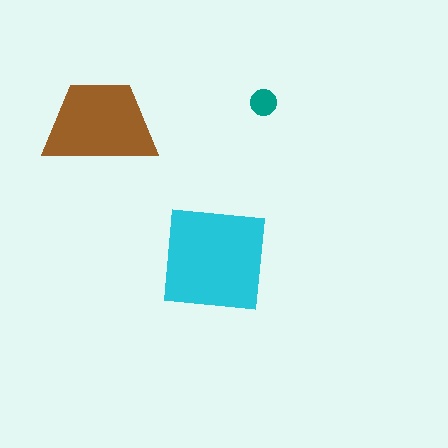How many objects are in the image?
There are 3 objects in the image.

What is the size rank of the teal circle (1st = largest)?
3rd.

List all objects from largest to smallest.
The cyan square, the brown trapezoid, the teal circle.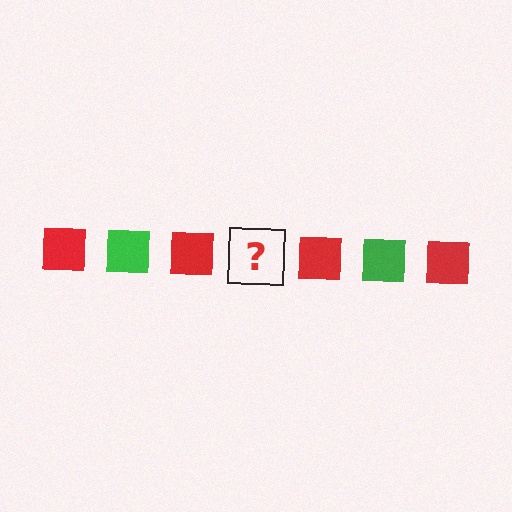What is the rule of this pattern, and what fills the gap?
The rule is that the pattern cycles through red, green squares. The gap should be filled with a green square.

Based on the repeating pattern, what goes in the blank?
The blank should be a green square.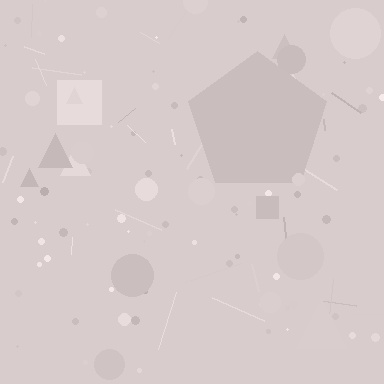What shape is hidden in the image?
A pentagon is hidden in the image.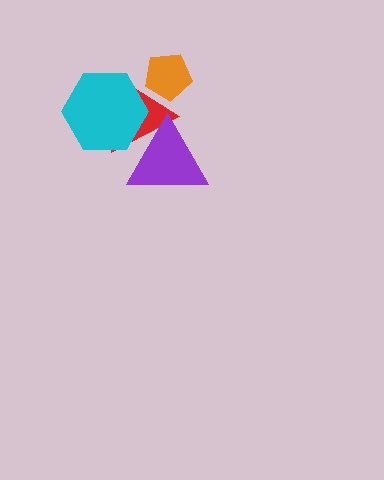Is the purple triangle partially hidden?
Yes, it is partially covered by another shape.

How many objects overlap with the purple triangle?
2 objects overlap with the purple triangle.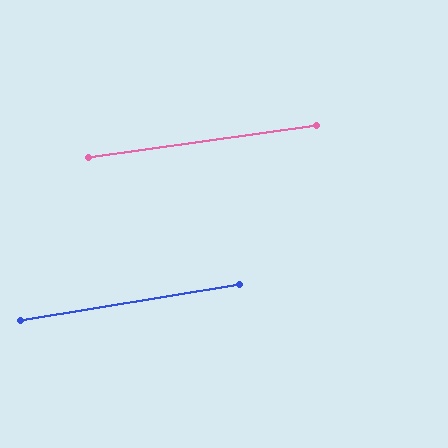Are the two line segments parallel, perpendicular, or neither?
Parallel — their directions differ by only 1.6°.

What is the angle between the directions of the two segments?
Approximately 2 degrees.